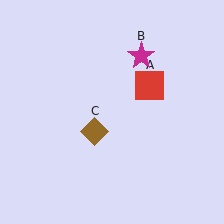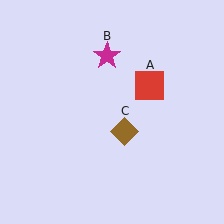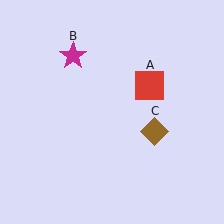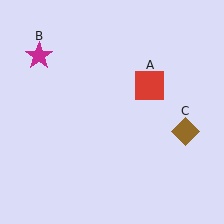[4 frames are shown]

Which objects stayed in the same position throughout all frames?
Red square (object A) remained stationary.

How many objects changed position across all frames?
2 objects changed position: magenta star (object B), brown diamond (object C).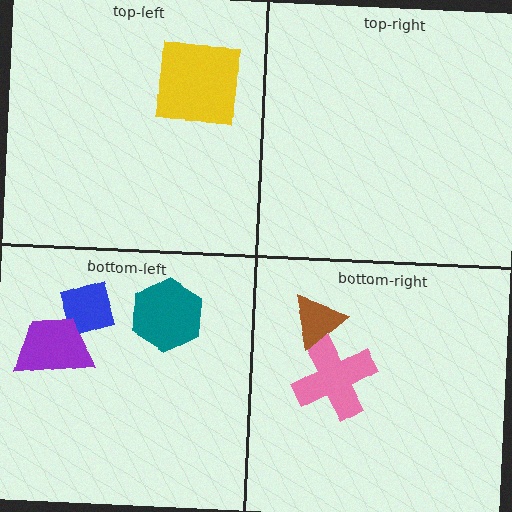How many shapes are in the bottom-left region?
3.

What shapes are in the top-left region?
The yellow square.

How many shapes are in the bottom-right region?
2.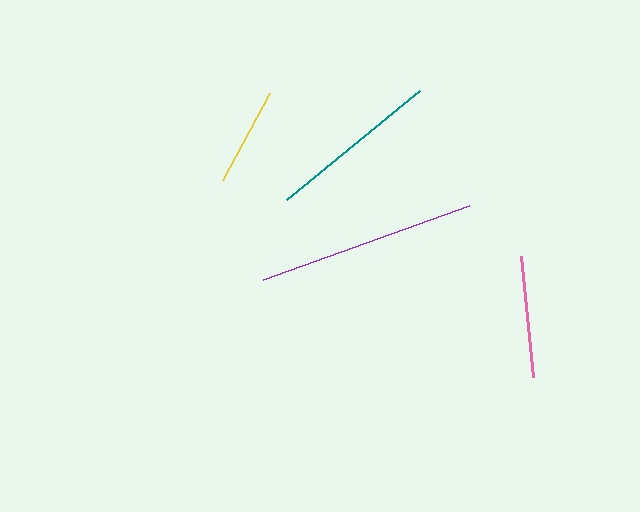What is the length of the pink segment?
The pink segment is approximately 122 pixels long.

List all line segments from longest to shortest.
From longest to shortest: purple, teal, pink, yellow.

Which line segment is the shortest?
The yellow line is the shortest at approximately 98 pixels.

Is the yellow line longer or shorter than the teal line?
The teal line is longer than the yellow line.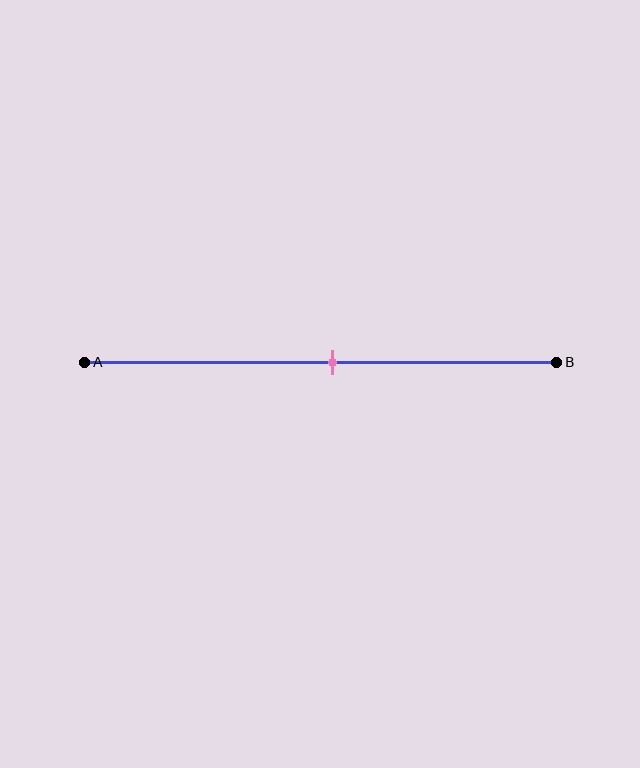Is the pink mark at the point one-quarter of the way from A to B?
No, the mark is at about 55% from A, not at the 25% one-quarter point.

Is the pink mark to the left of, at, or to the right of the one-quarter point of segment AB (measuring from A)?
The pink mark is to the right of the one-quarter point of segment AB.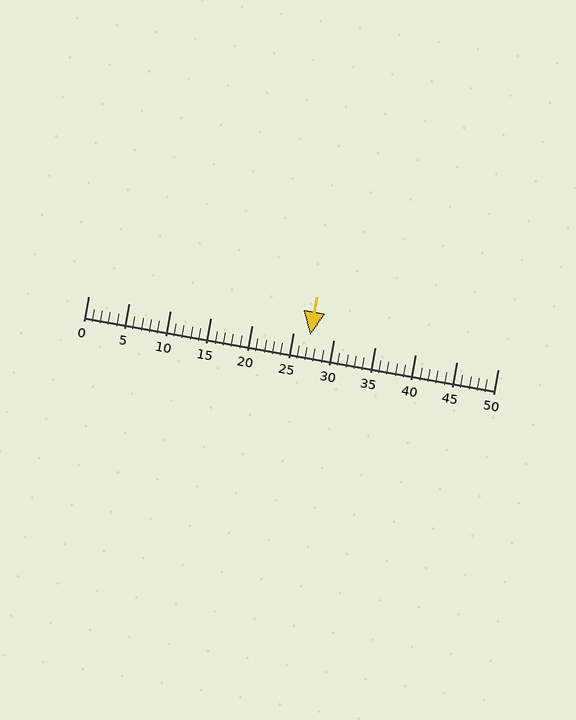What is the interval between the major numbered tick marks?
The major tick marks are spaced 5 units apart.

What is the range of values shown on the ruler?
The ruler shows values from 0 to 50.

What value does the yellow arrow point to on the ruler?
The yellow arrow points to approximately 27.